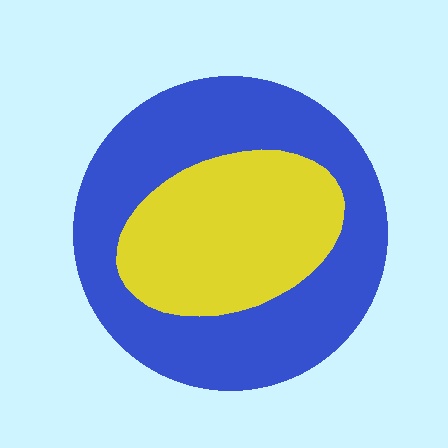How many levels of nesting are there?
2.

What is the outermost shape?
The blue circle.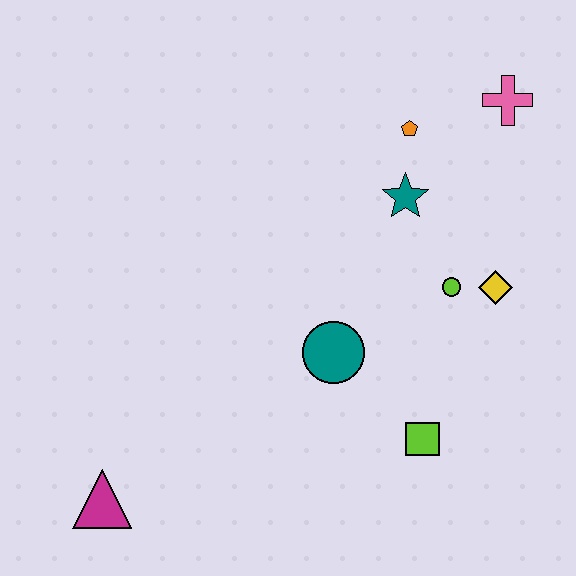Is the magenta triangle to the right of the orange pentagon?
No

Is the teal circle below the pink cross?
Yes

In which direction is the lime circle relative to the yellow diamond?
The lime circle is to the left of the yellow diamond.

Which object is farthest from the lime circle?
The magenta triangle is farthest from the lime circle.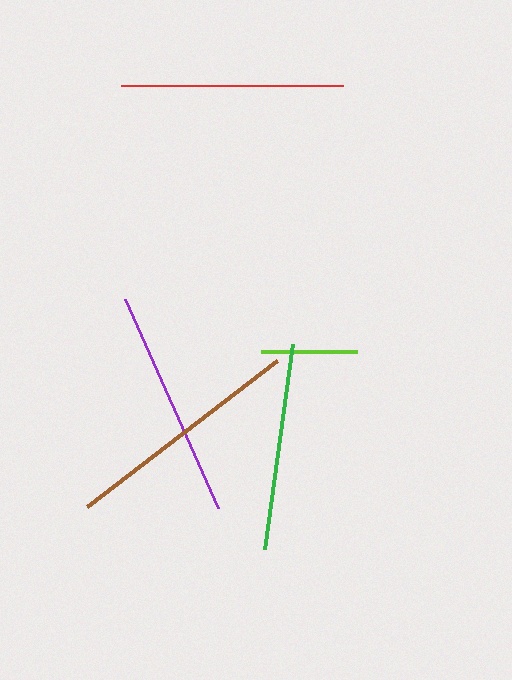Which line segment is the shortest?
The lime line is the shortest at approximately 96 pixels.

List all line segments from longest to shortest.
From longest to shortest: brown, purple, red, green, lime.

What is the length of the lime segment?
The lime segment is approximately 96 pixels long.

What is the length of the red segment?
The red segment is approximately 223 pixels long.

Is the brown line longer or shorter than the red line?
The brown line is longer than the red line.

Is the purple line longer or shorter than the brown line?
The brown line is longer than the purple line.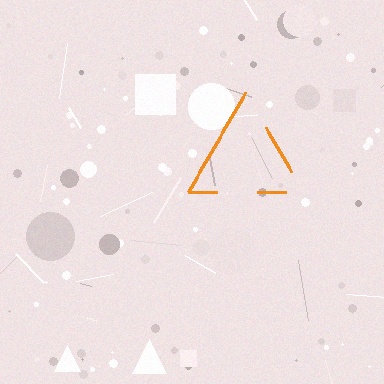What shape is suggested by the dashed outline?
The dashed outline suggests a triangle.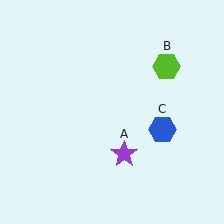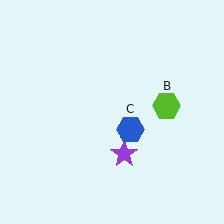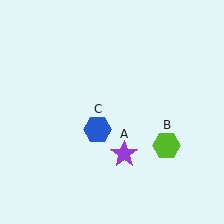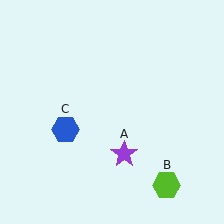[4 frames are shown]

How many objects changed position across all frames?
2 objects changed position: lime hexagon (object B), blue hexagon (object C).